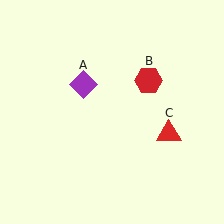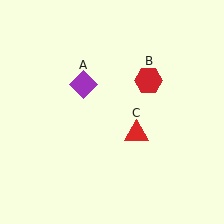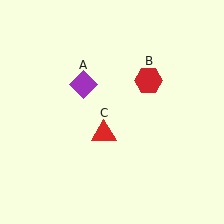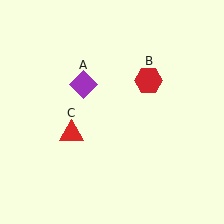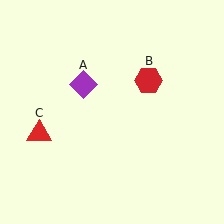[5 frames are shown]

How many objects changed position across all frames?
1 object changed position: red triangle (object C).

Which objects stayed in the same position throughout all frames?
Purple diamond (object A) and red hexagon (object B) remained stationary.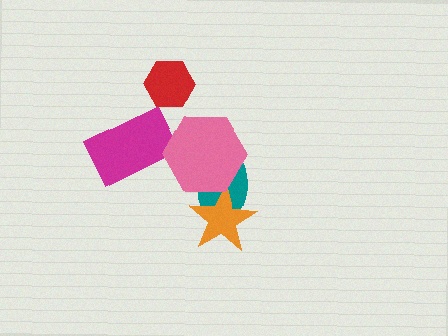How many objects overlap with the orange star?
2 objects overlap with the orange star.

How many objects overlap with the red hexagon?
0 objects overlap with the red hexagon.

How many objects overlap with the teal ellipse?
2 objects overlap with the teal ellipse.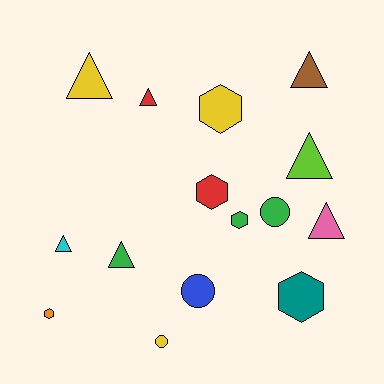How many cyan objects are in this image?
There is 1 cyan object.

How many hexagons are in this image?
There are 5 hexagons.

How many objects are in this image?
There are 15 objects.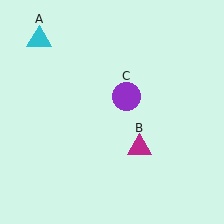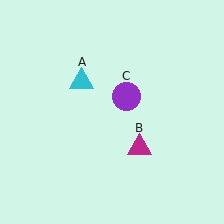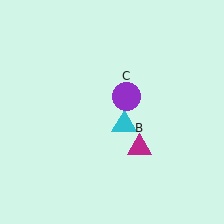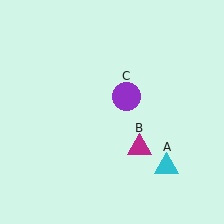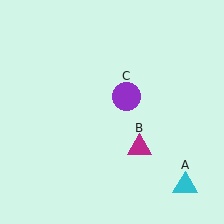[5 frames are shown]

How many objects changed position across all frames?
1 object changed position: cyan triangle (object A).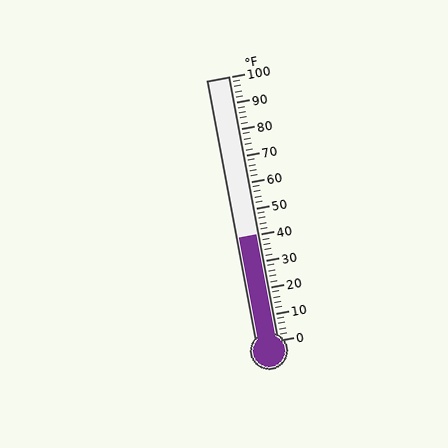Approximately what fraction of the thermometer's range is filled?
The thermometer is filled to approximately 40% of its range.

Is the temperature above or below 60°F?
The temperature is below 60°F.